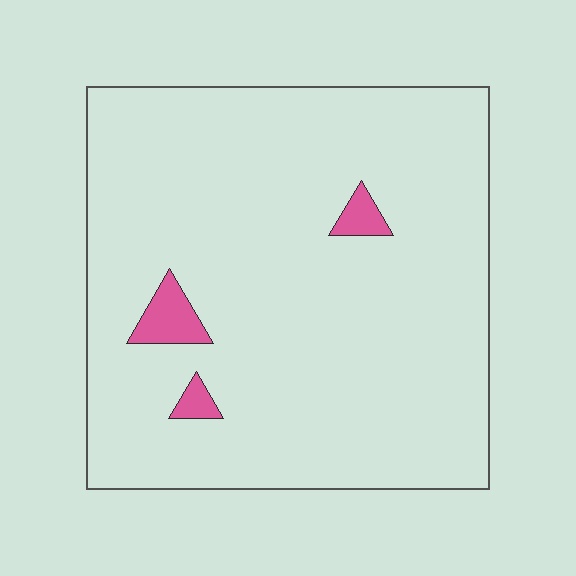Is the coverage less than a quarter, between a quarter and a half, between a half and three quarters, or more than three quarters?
Less than a quarter.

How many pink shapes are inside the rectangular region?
3.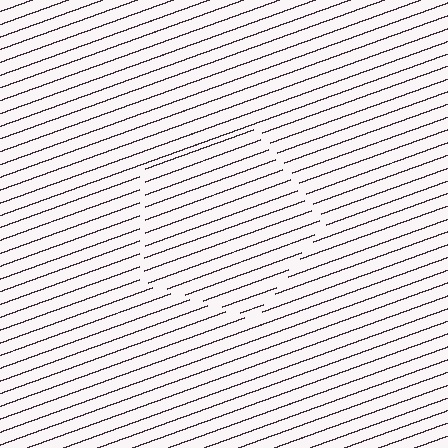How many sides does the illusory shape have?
5 sides — the line-ends trace a pentagon.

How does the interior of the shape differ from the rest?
The interior of the shape contains the same grating, shifted by half a period — the contour is defined by the phase discontinuity where line-ends from the inner and outer gratings abut.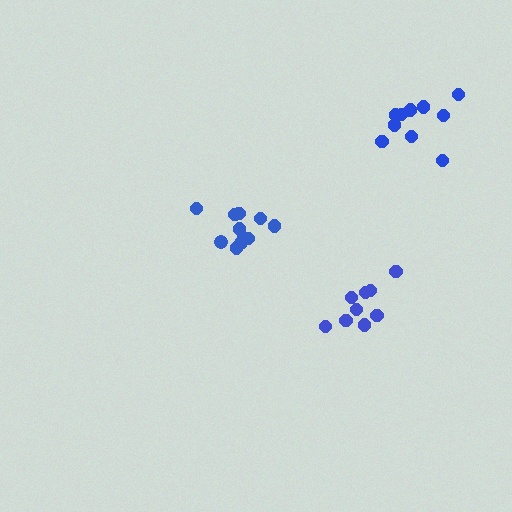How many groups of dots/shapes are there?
There are 3 groups.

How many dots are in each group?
Group 1: 9 dots, Group 2: 11 dots, Group 3: 11 dots (31 total).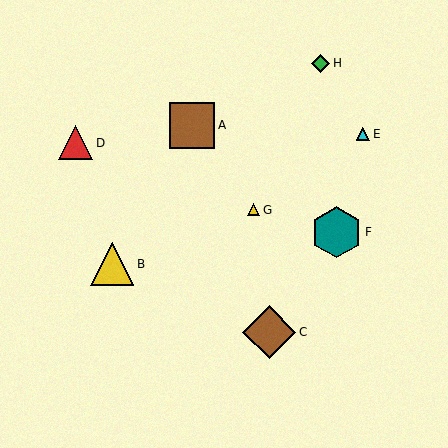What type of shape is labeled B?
Shape B is a yellow triangle.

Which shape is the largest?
The brown diamond (labeled C) is the largest.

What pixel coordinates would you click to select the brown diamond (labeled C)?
Click at (269, 332) to select the brown diamond C.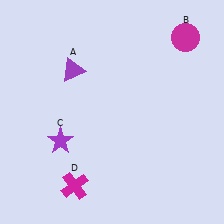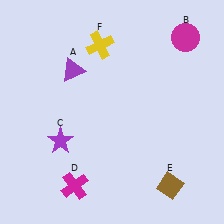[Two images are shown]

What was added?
A brown diamond (E), a yellow cross (F) were added in Image 2.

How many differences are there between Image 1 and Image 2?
There are 2 differences between the two images.